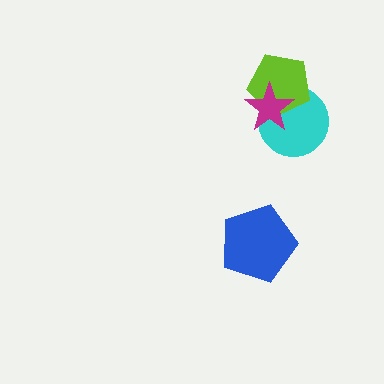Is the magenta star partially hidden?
No, no other shape covers it.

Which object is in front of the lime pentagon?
The magenta star is in front of the lime pentagon.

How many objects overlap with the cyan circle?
2 objects overlap with the cyan circle.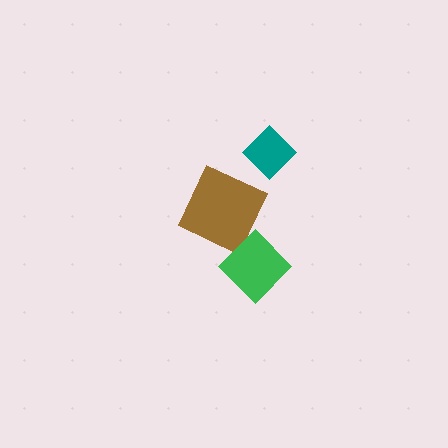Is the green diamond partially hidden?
No, no other shape covers it.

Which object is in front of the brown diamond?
The green diamond is in front of the brown diamond.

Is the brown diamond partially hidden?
Yes, it is partially covered by another shape.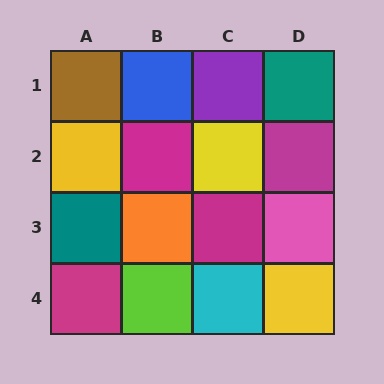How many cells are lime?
1 cell is lime.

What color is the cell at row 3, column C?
Magenta.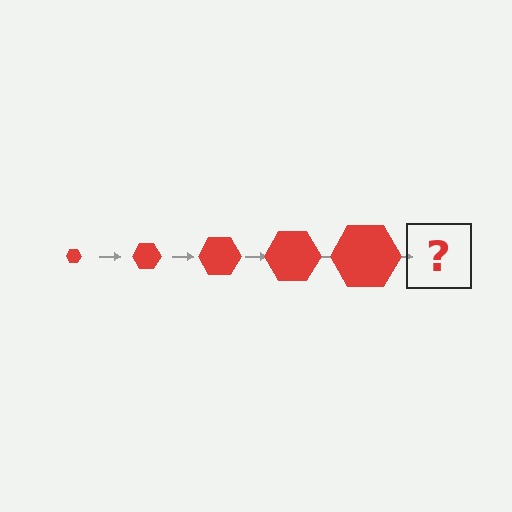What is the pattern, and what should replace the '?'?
The pattern is that the hexagon gets progressively larger each step. The '?' should be a red hexagon, larger than the previous one.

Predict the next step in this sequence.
The next step is a red hexagon, larger than the previous one.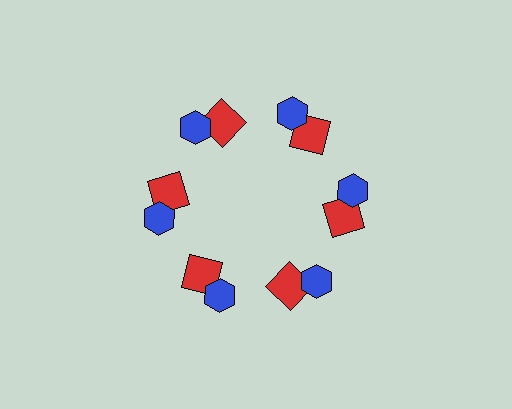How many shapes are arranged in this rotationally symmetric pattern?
There are 12 shapes, arranged in 6 groups of 2.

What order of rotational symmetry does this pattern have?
This pattern has 6-fold rotational symmetry.